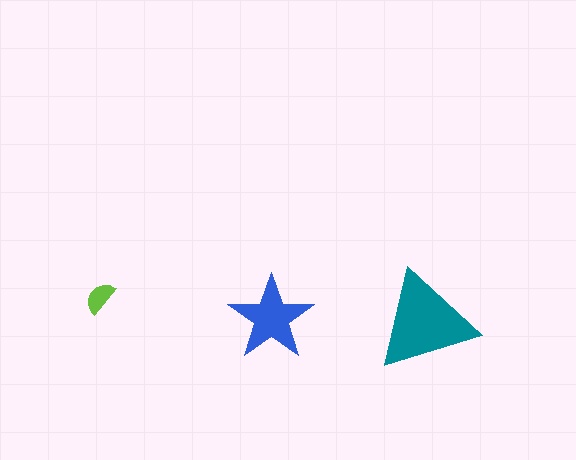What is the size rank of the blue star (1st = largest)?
2nd.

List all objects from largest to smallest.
The teal triangle, the blue star, the lime semicircle.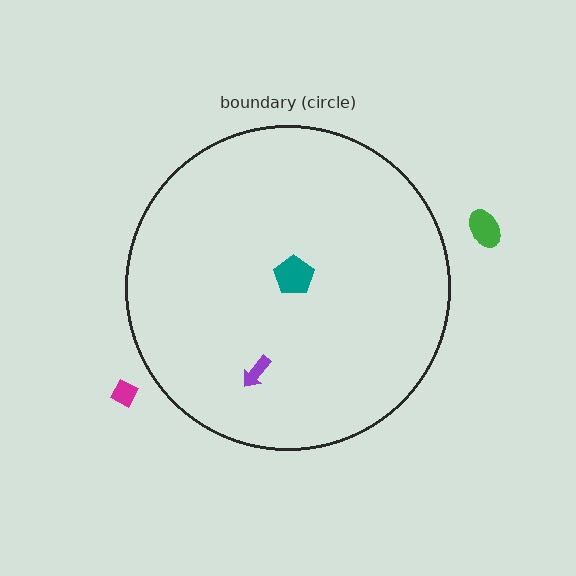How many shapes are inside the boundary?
2 inside, 2 outside.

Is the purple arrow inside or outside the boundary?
Inside.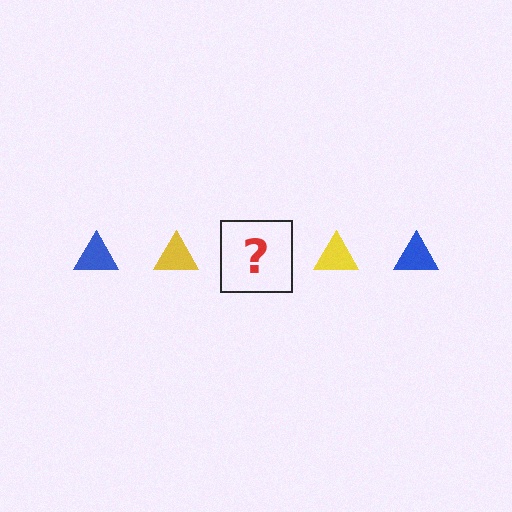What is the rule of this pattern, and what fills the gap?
The rule is that the pattern cycles through blue, yellow triangles. The gap should be filled with a blue triangle.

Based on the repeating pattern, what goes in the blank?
The blank should be a blue triangle.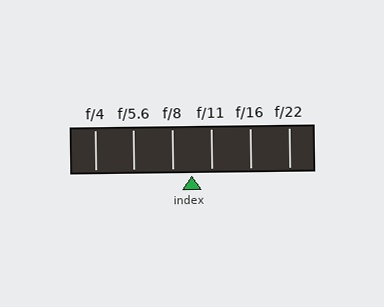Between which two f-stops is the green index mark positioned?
The index mark is between f/8 and f/11.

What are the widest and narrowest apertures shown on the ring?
The widest aperture shown is f/4 and the narrowest is f/22.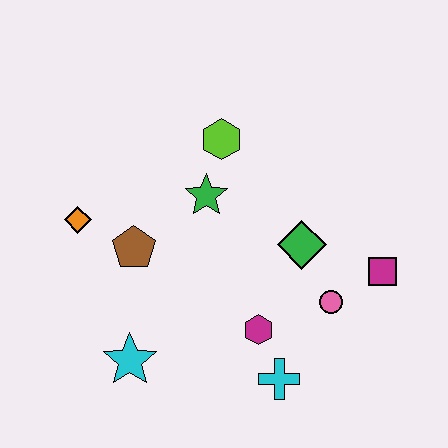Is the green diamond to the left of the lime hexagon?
No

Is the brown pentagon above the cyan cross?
Yes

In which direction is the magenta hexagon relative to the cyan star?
The magenta hexagon is to the right of the cyan star.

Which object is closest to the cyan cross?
The magenta hexagon is closest to the cyan cross.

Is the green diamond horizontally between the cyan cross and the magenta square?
Yes